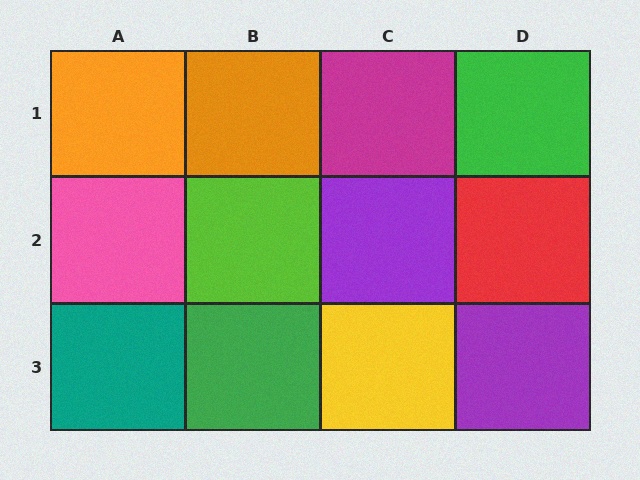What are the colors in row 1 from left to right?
Orange, orange, magenta, green.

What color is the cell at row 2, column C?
Purple.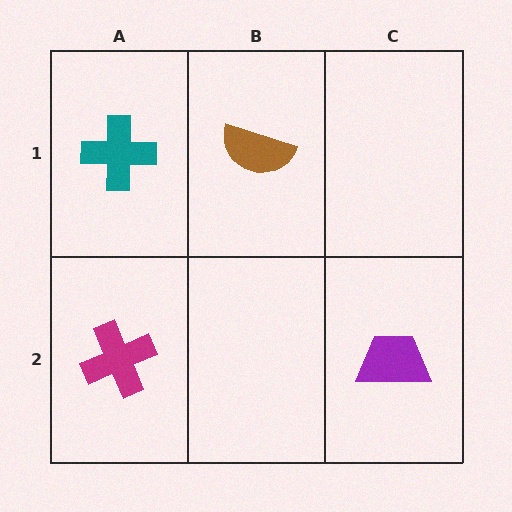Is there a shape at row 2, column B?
No, that cell is empty.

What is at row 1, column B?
A brown semicircle.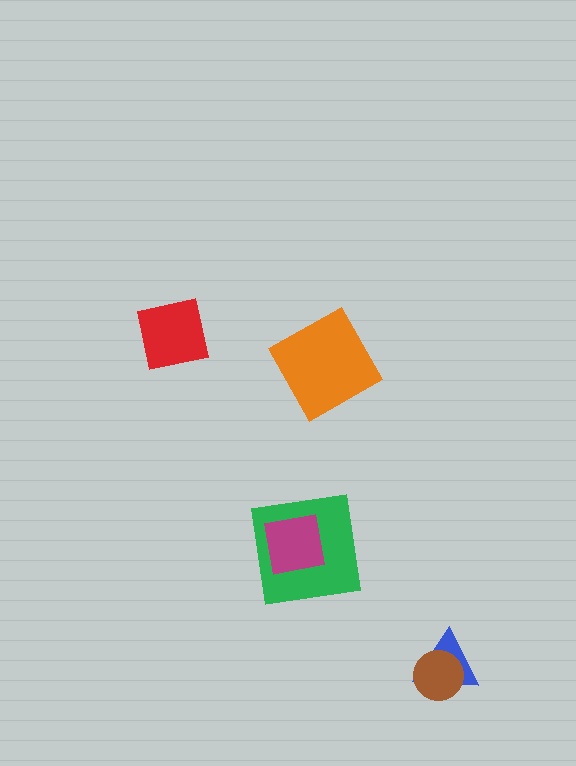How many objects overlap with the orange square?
0 objects overlap with the orange square.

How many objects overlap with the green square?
1 object overlaps with the green square.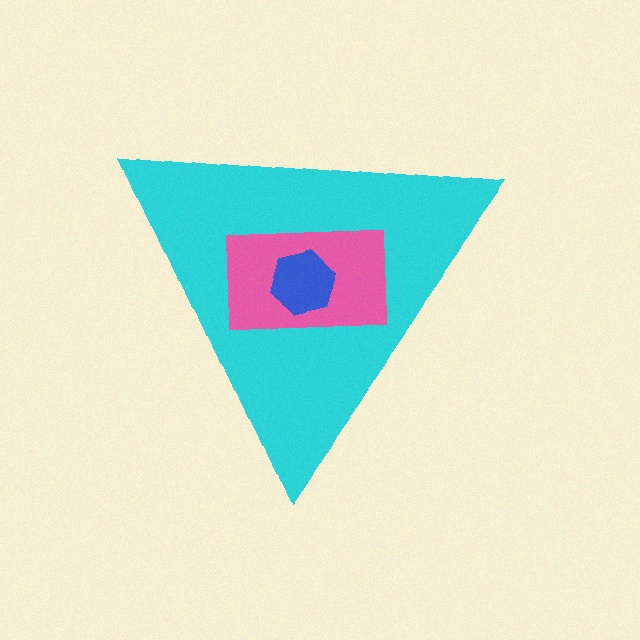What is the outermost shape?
The cyan triangle.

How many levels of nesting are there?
3.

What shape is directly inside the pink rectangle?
The blue hexagon.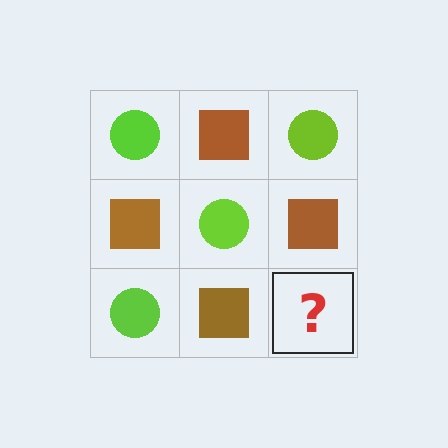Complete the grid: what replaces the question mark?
The question mark should be replaced with a lime circle.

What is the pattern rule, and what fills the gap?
The rule is that it alternates lime circle and brown square in a checkerboard pattern. The gap should be filled with a lime circle.